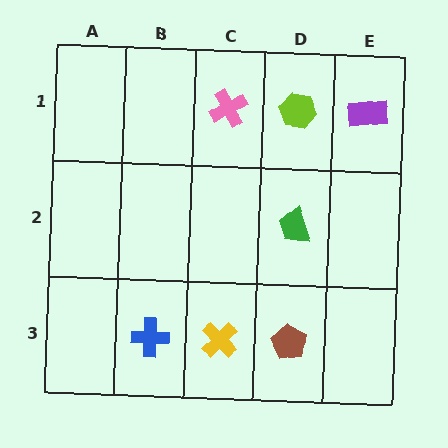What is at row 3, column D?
A brown pentagon.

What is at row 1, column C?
A pink cross.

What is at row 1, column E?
A purple rectangle.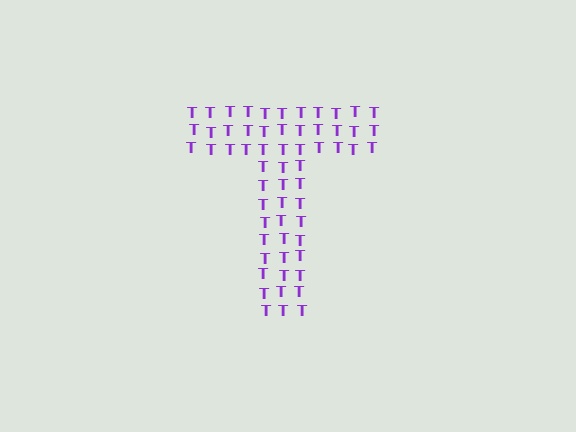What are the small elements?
The small elements are letter T's.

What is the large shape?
The large shape is the letter T.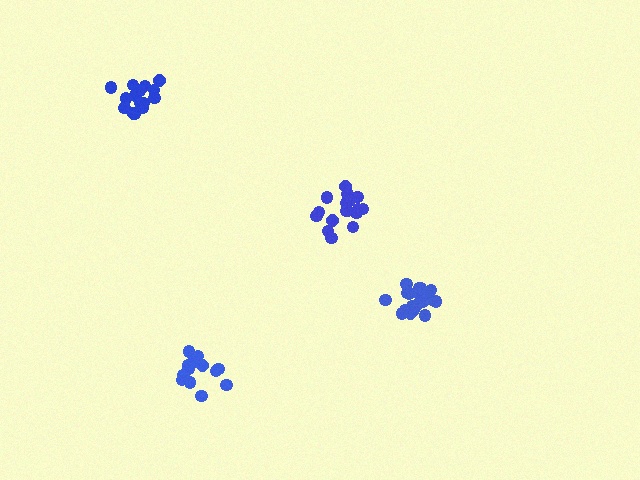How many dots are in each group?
Group 1: 21 dots, Group 2: 15 dots, Group 3: 15 dots, Group 4: 18 dots (69 total).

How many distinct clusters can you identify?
There are 4 distinct clusters.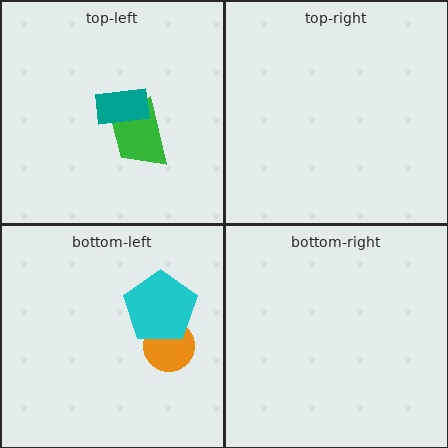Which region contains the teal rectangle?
The top-left region.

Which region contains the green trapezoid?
The top-left region.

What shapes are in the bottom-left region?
The orange circle, the cyan pentagon.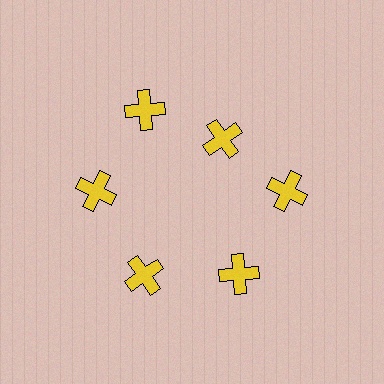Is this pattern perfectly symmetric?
No. The 6 yellow crosses are arranged in a ring, but one element near the 1 o'clock position is pulled inward toward the center, breaking the 6-fold rotational symmetry.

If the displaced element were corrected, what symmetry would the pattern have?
It would have 6-fold rotational symmetry — the pattern would map onto itself every 60 degrees.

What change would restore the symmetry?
The symmetry would be restored by moving it outward, back onto the ring so that all 6 crosses sit at equal angles and equal distance from the center.